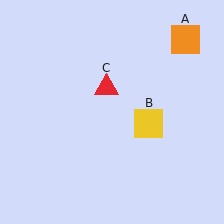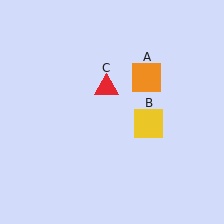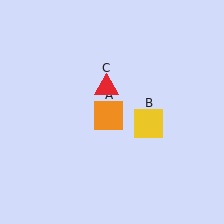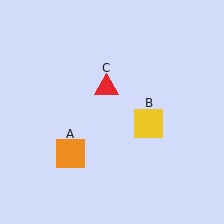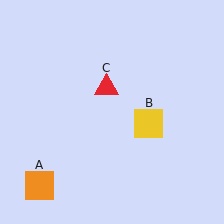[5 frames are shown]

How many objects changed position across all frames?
1 object changed position: orange square (object A).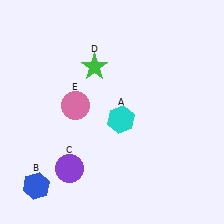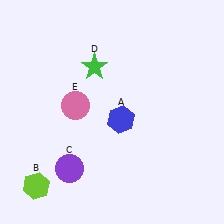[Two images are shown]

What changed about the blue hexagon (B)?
In Image 1, B is blue. In Image 2, it changed to lime.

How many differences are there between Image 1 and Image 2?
There are 2 differences between the two images.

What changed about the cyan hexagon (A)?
In Image 1, A is cyan. In Image 2, it changed to blue.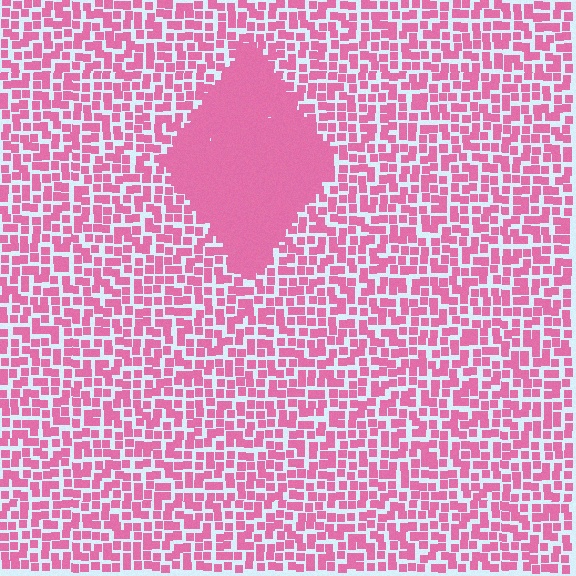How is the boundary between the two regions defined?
The boundary is defined by a change in element density (approximately 2.7x ratio). All elements are the same color, size, and shape.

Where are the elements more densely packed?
The elements are more densely packed inside the diamond boundary.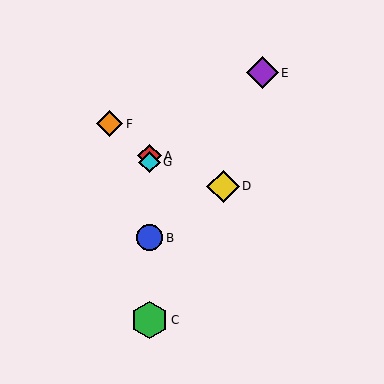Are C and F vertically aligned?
No, C is at x≈150 and F is at x≈109.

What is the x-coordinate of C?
Object C is at x≈150.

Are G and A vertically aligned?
Yes, both are at x≈150.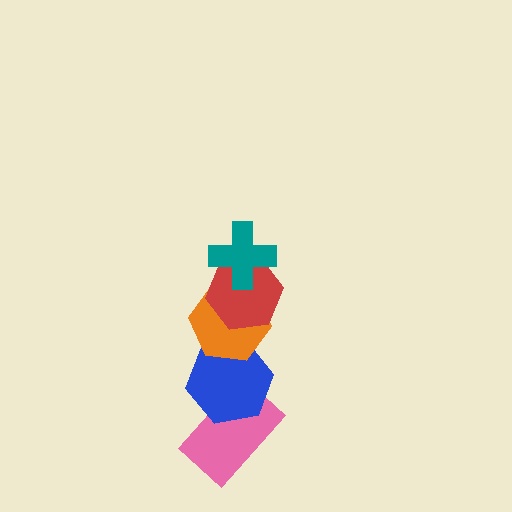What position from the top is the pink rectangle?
The pink rectangle is 5th from the top.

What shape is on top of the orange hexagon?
The red hexagon is on top of the orange hexagon.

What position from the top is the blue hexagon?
The blue hexagon is 4th from the top.